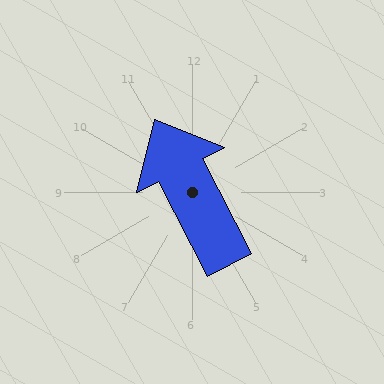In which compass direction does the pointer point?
Northwest.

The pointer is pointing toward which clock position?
Roughly 11 o'clock.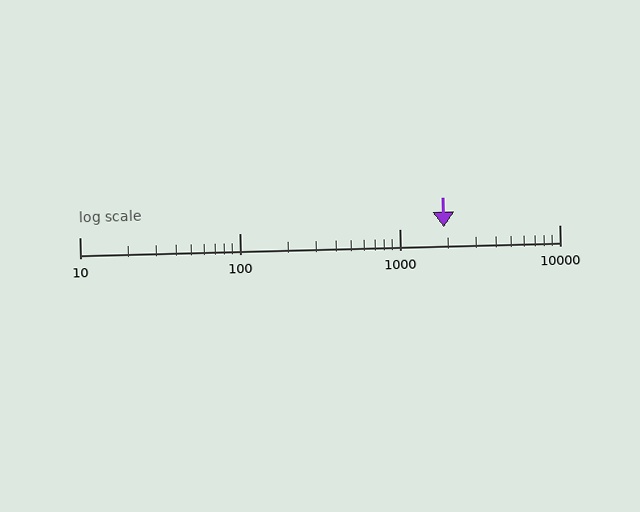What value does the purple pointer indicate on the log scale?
The pointer indicates approximately 1900.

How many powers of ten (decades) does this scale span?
The scale spans 3 decades, from 10 to 10000.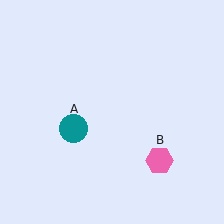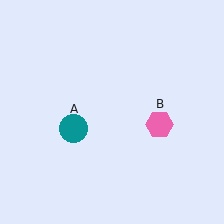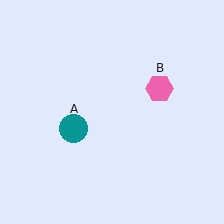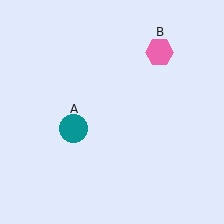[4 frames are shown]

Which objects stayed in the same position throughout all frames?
Teal circle (object A) remained stationary.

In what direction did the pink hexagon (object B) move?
The pink hexagon (object B) moved up.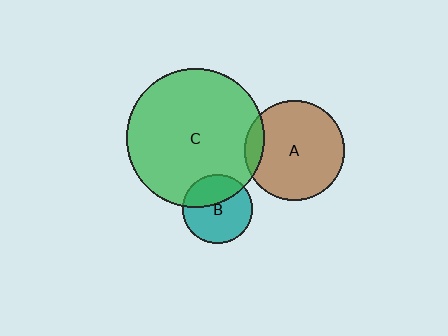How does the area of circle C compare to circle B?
Approximately 4.0 times.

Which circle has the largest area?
Circle C (green).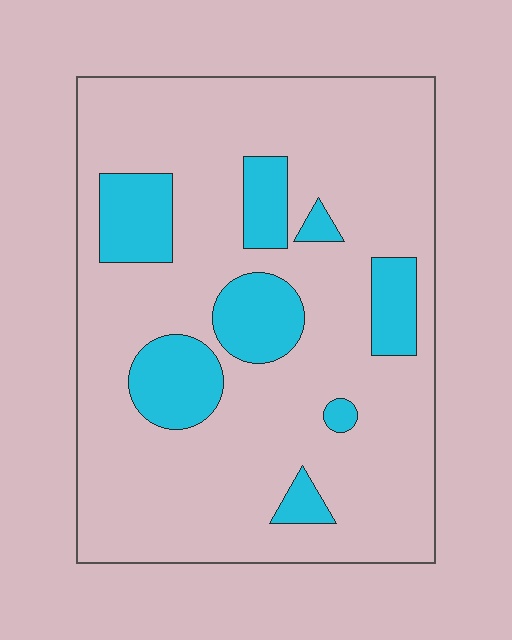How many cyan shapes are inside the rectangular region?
8.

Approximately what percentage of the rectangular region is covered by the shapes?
Approximately 20%.